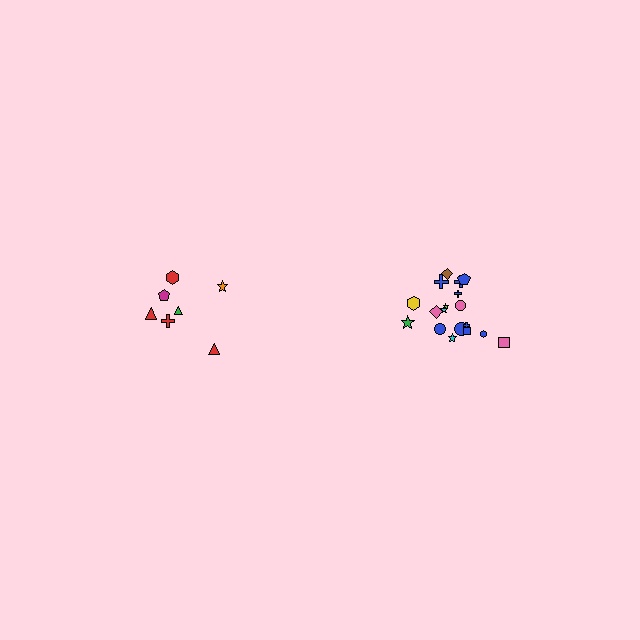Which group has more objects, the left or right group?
The right group.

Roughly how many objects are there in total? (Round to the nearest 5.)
Roughly 25 objects in total.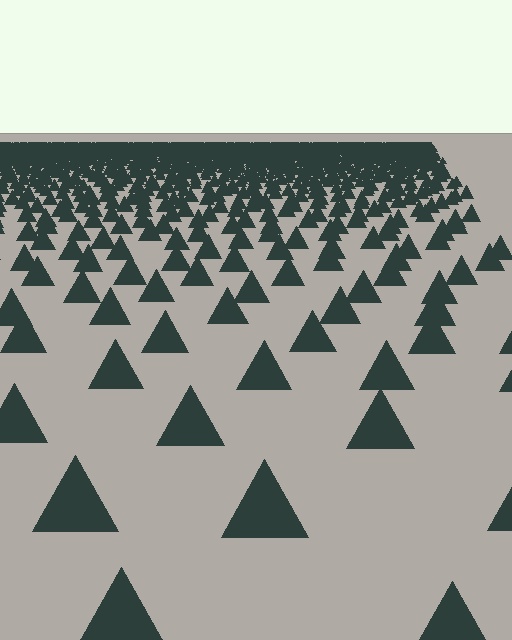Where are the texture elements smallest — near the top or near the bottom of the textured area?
Near the top.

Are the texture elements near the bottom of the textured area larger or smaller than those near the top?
Larger. Near the bottom, elements are closer to the viewer and appear at a bigger on-screen size.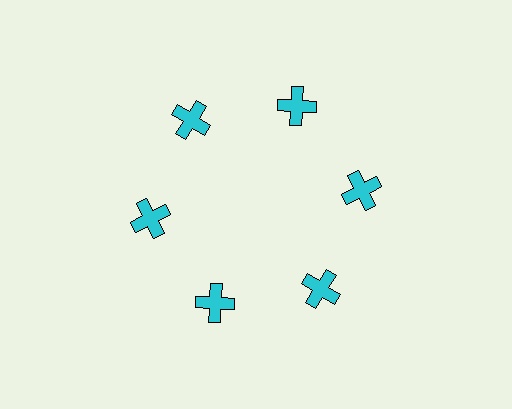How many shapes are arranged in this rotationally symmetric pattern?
There are 6 shapes, arranged in 6 groups of 1.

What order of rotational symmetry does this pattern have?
This pattern has 6-fold rotational symmetry.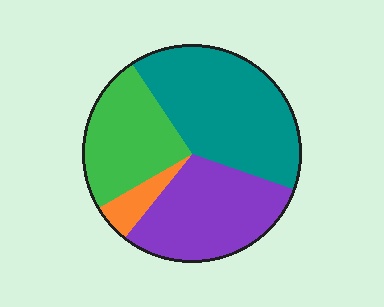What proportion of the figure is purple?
Purple covers about 30% of the figure.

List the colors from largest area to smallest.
From largest to smallest: teal, purple, green, orange.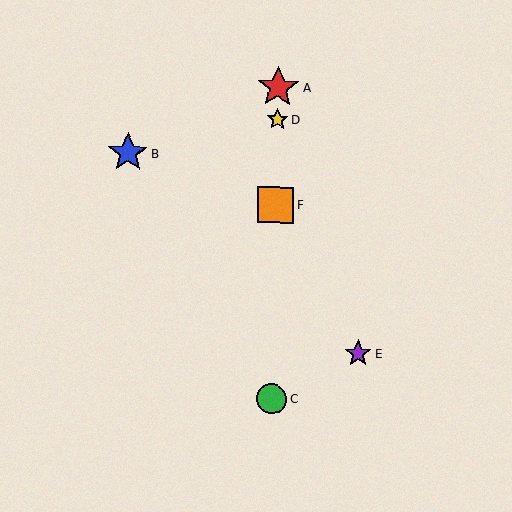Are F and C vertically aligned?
Yes, both are at x≈276.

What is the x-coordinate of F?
Object F is at x≈276.